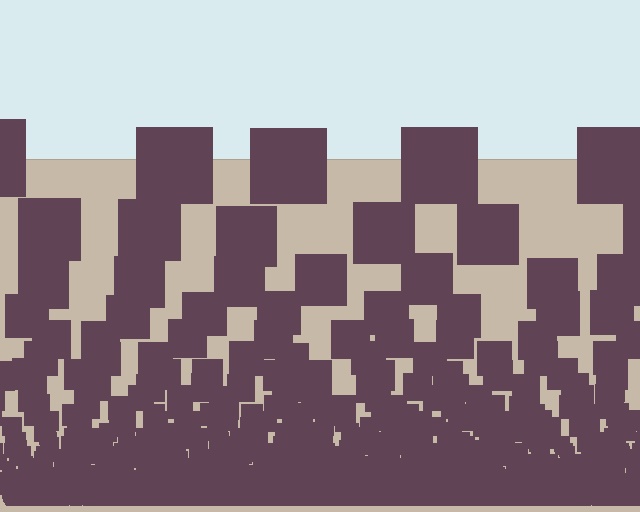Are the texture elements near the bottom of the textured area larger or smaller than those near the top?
Smaller. The gradient is inverted — elements near the bottom are smaller and denser.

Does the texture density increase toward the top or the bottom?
Density increases toward the bottom.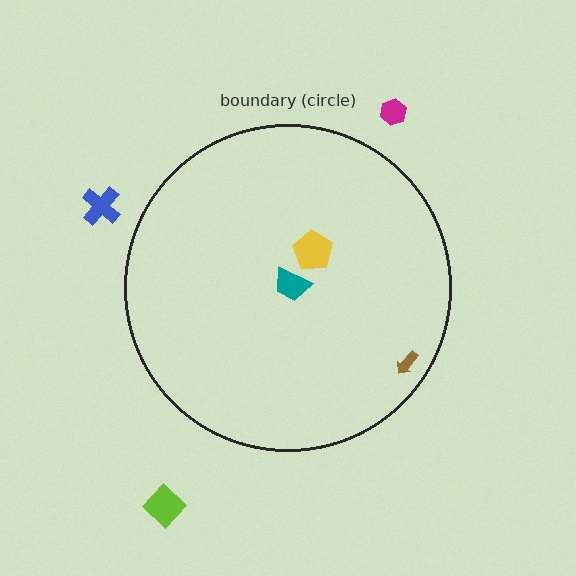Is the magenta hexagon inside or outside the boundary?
Outside.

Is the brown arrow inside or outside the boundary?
Inside.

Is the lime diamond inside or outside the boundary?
Outside.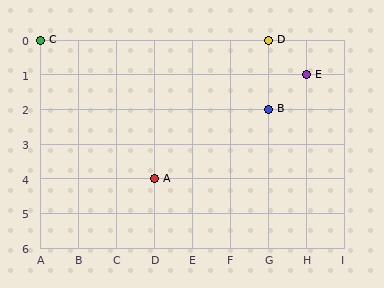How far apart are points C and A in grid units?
Points C and A are 3 columns and 4 rows apart (about 5.0 grid units diagonally).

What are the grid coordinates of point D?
Point D is at grid coordinates (G, 0).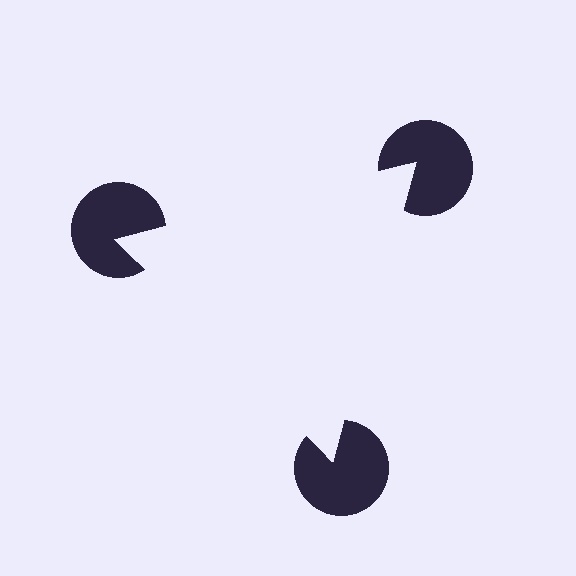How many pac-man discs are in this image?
There are 3 — one at each vertex of the illusory triangle.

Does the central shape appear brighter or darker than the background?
It typically appears slightly brighter than the background, even though no actual brightness change is drawn.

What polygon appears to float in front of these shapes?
An illusory triangle — its edges are inferred from the aligned wedge cuts in the pac-man discs, not physically drawn.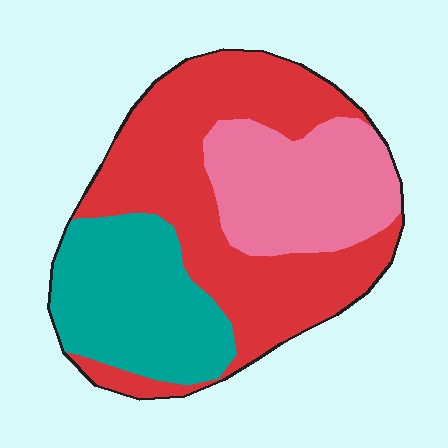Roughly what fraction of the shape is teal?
Teal covers about 25% of the shape.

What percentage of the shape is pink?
Pink takes up about one quarter (1/4) of the shape.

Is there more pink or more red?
Red.